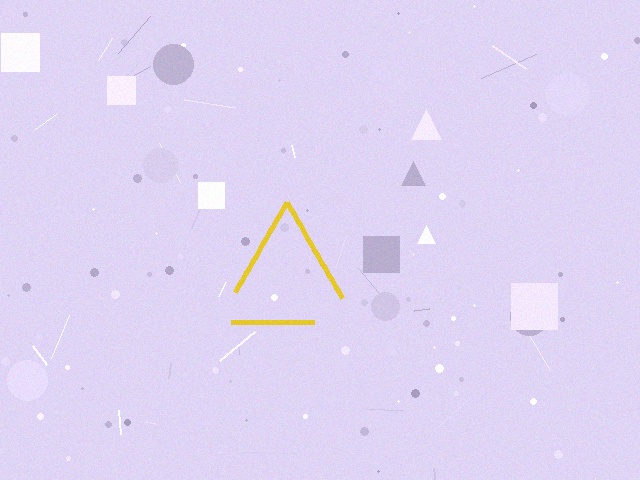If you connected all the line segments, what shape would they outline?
They would outline a triangle.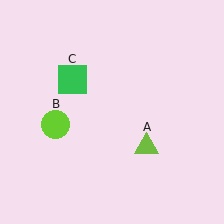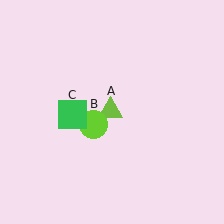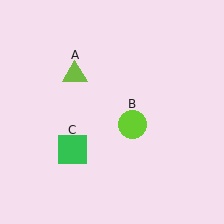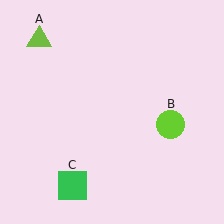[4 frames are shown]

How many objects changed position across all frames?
3 objects changed position: lime triangle (object A), lime circle (object B), green square (object C).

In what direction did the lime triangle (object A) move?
The lime triangle (object A) moved up and to the left.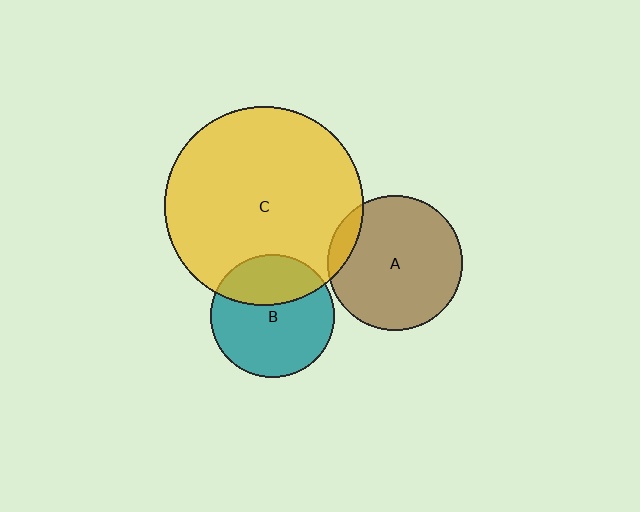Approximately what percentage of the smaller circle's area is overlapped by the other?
Approximately 10%.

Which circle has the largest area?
Circle C (yellow).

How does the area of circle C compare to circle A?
Approximately 2.2 times.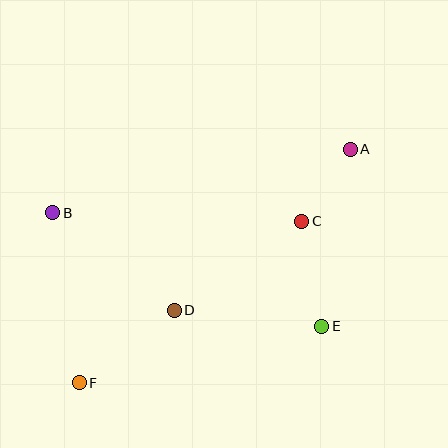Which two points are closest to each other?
Points A and C are closest to each other.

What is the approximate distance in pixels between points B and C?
The distance between B and C is approximately 249 pixels.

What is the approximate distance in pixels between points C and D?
The distance between C and D is approximately 155 pixels.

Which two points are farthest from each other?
Points A and F are farthest from each other.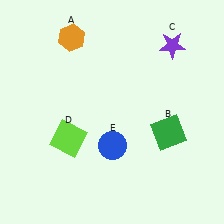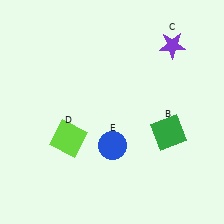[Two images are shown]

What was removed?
The orange hexagon (A) was removed in Image 2.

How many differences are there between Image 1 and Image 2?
There is 1 difference between the two images.